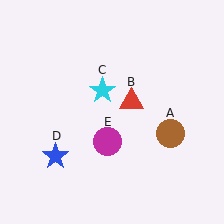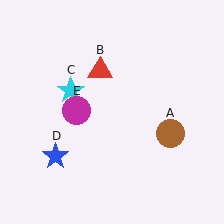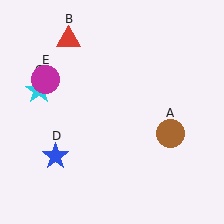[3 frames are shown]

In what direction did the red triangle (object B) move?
The red triangle (object B) moved up and to the left.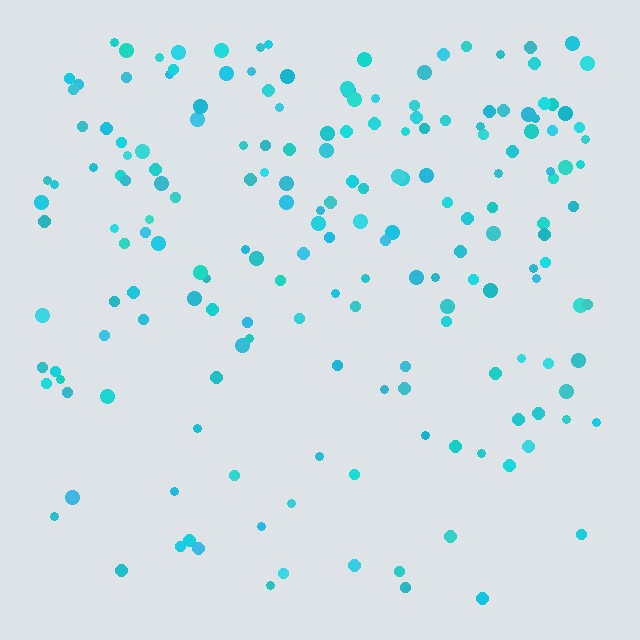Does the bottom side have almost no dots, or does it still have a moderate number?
Still a moderate number, just noticeably fewer than the top.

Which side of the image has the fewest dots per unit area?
The bottom.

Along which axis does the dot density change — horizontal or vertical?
Vertical.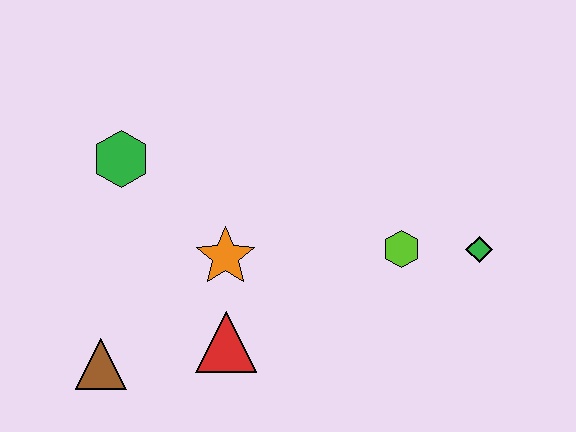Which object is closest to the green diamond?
The lime hexagon is closest to the green diamond.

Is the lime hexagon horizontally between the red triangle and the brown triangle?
No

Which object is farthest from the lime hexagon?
The brown triangle is farthest from the lime hexagon.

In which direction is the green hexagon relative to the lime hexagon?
The green hexagon is to the left of the lime hexagon.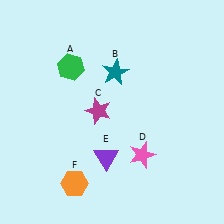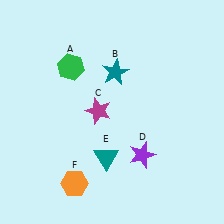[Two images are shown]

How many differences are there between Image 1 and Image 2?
There are 2 differences between the two images.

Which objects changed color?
D changed from pink to purple. E changed from purple to teal.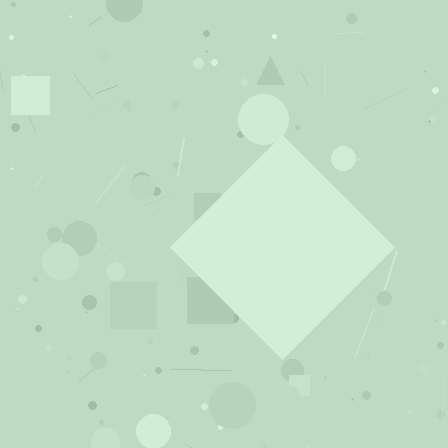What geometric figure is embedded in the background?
A diamond is embedded in the background.